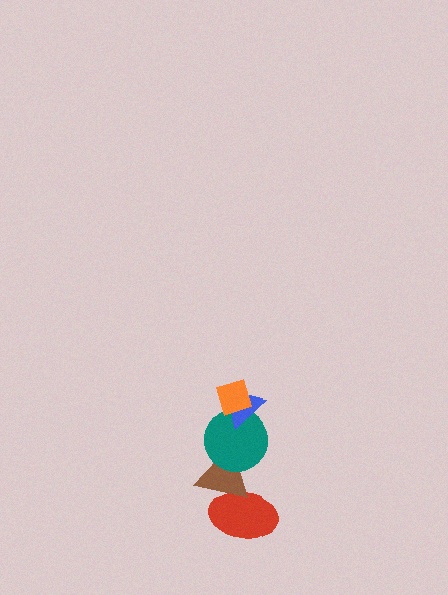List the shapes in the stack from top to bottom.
From top to bottom: the orange diamond, the blue triangle, the teal circle, the brown triangle, the red ellipse.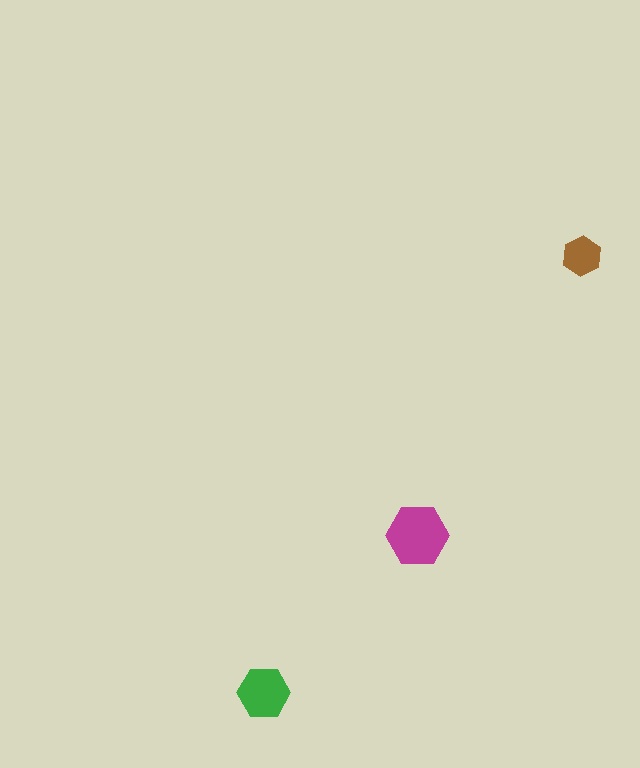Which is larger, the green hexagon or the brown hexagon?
The green one.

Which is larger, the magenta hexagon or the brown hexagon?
The magenta one.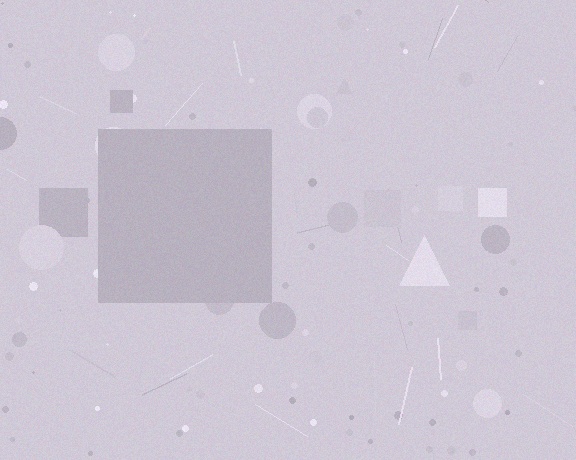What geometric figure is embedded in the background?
A square is embedded in the background.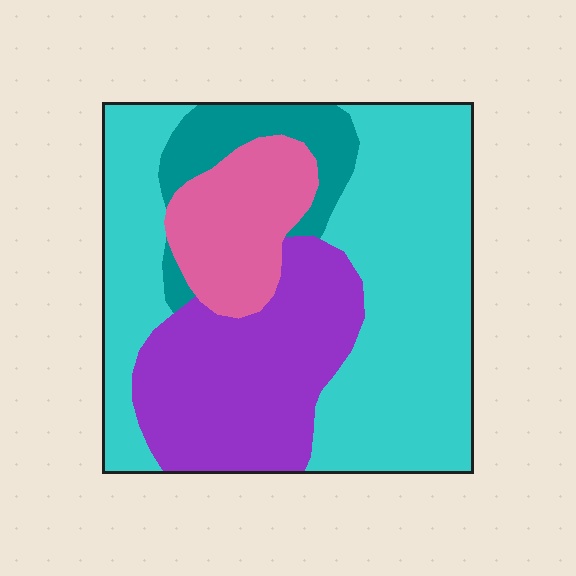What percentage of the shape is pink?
Pink covers 14% of the shape.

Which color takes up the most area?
Cyan, at roughly 50%.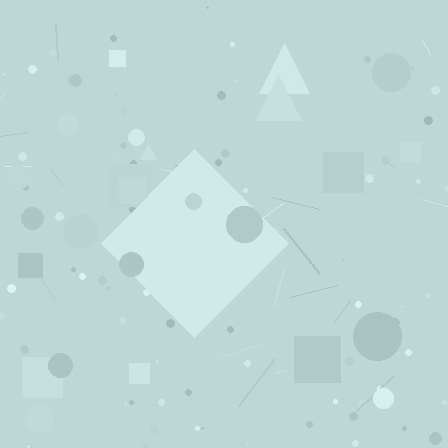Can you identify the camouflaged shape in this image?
The camouflaged shape is a diamond.